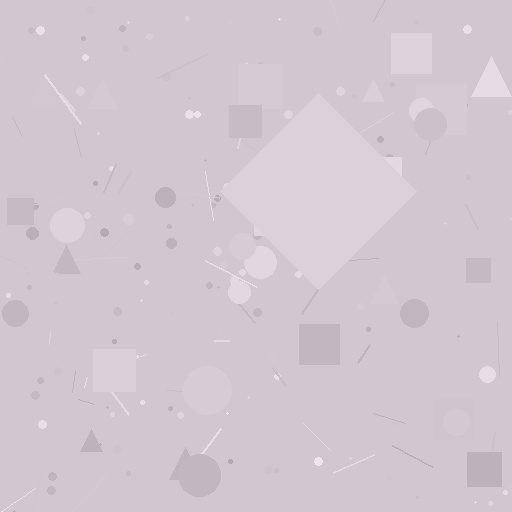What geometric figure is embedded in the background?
A diamond is embedded in the background.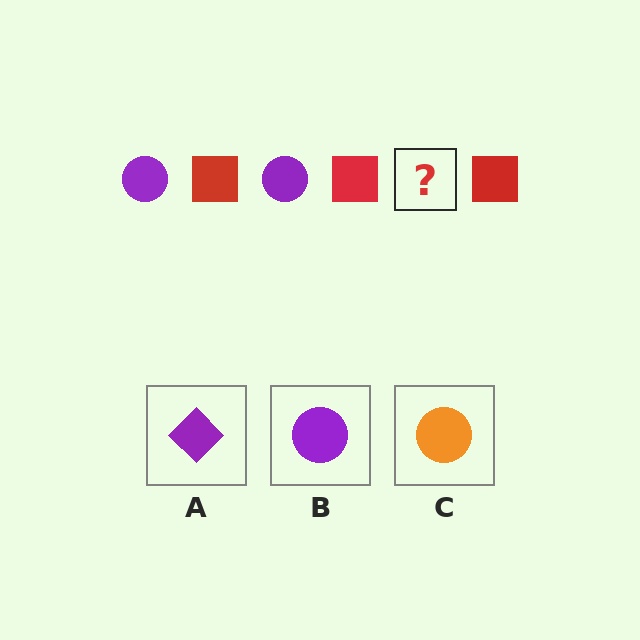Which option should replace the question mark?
Option B.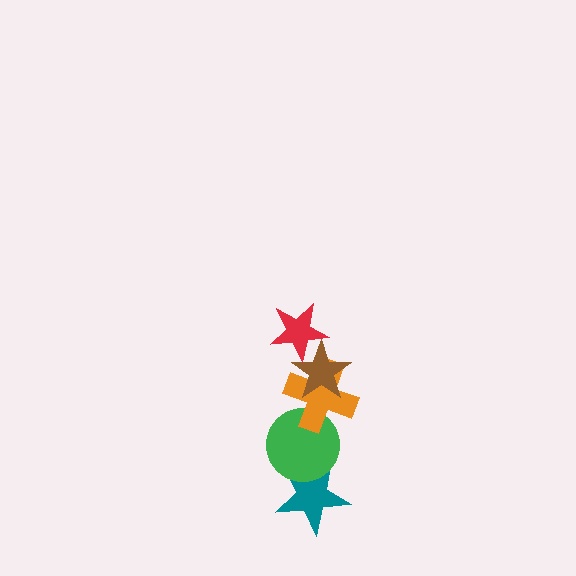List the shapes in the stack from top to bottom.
From top to bottom: the red star, the brown star, the orange cross, the green circle, the teal star.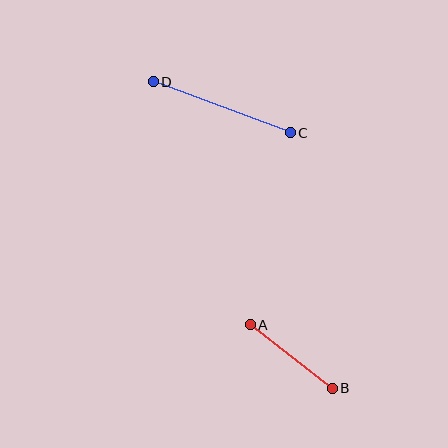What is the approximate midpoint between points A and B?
The midpoint is at approximately (291, 357) pixels.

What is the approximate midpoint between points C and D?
The midpoint is at approximately (222, 107) pixels.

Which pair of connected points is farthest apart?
Points C and D are farthest apart.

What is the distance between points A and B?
The distance is approximately 104 pixels.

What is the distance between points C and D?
The distance is approximately 146 pixels.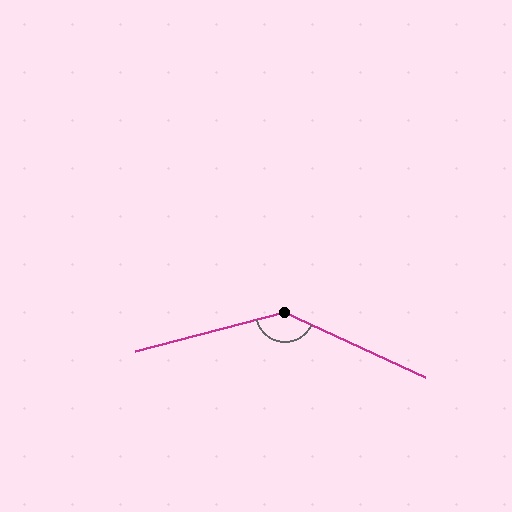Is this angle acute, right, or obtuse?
It is obtuse.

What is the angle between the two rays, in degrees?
Approximately 141 degrees.